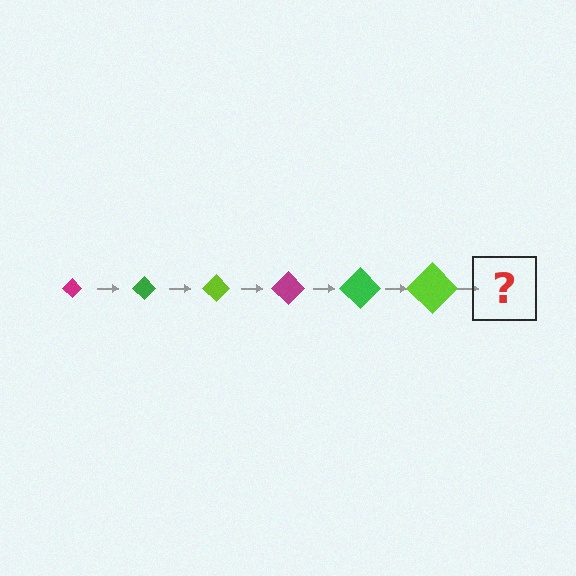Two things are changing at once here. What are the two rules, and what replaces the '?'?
The two rules are that the diamond grows larger each step and the color cycles through magenta, green, and lime. The '?' should be a magenta diamond, larger than the previous one.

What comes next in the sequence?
The next element should be a magenta diamond, larger than the previous one.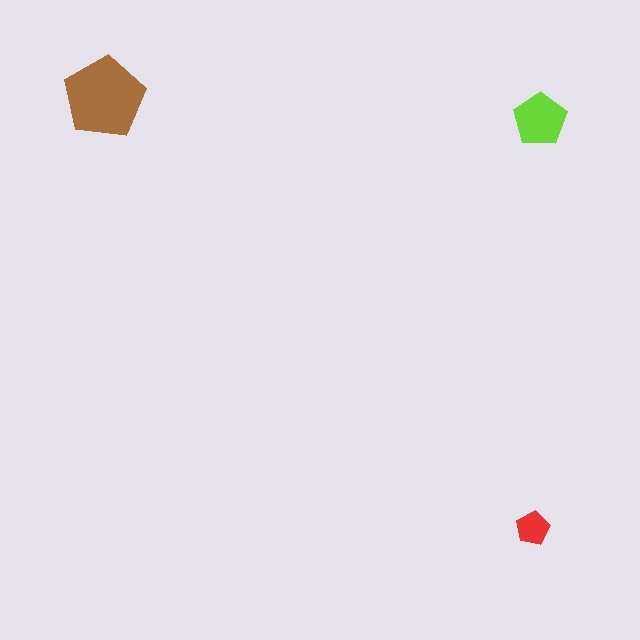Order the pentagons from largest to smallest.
the brown one, the lime one, the red one.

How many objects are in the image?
There are 3 objects in the image.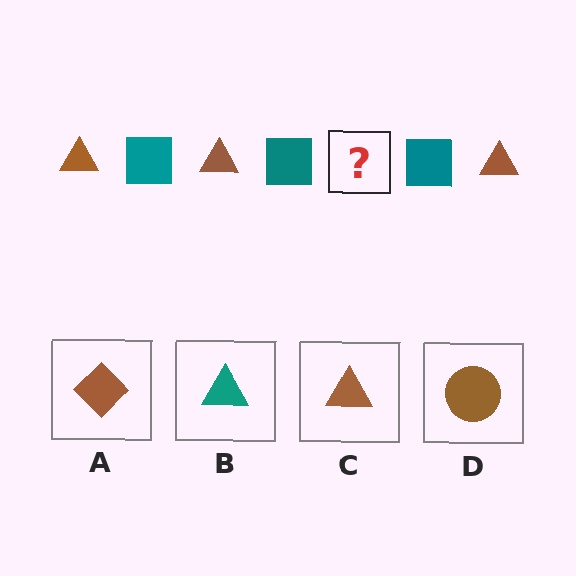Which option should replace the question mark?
Option C.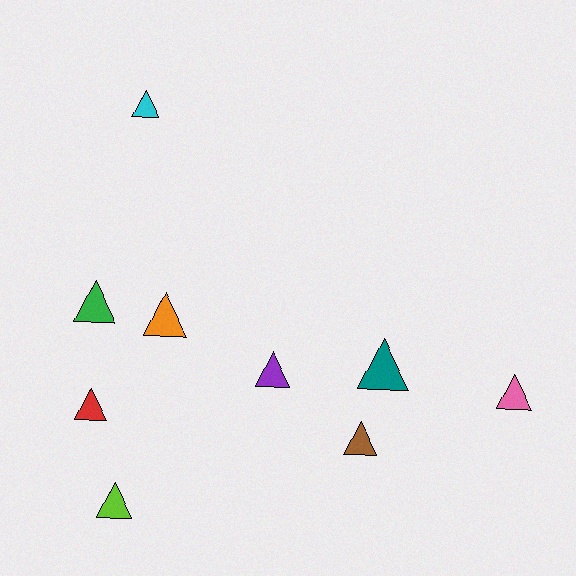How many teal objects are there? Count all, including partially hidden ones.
There is 1 teal object.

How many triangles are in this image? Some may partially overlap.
There are 9 triangles.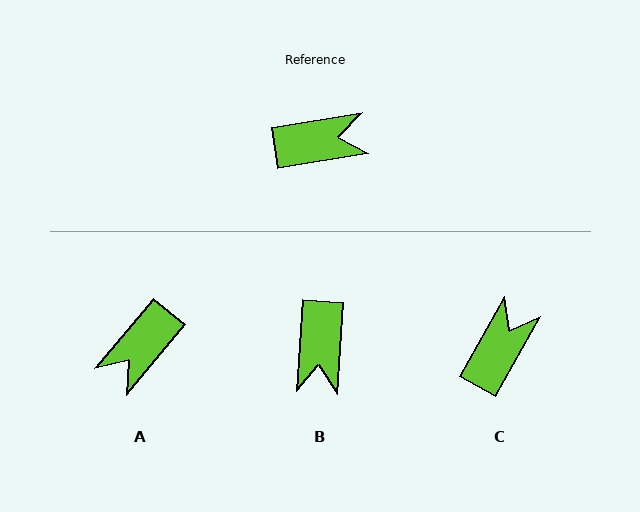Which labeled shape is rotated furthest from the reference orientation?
A, about 139 degrees away.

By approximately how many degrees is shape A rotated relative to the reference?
Approximately 139 degrees clockwise.